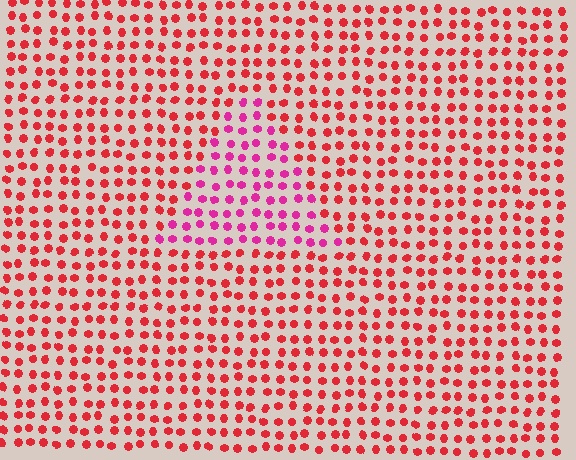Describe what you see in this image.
The image is filled with small red elements in a uniform arrangement. A triangle-shaped region is visible where the elements are tinted to a slightly different hue, forming a subtle color boundary.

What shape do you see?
I see a triangle.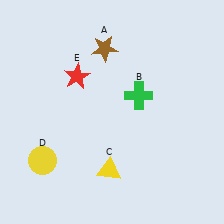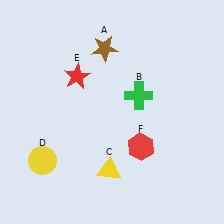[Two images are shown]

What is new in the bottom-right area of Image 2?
A red hexagon (F) was added in the bottom-right area of Image 2.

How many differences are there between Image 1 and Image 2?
There is 1 difference between the two images.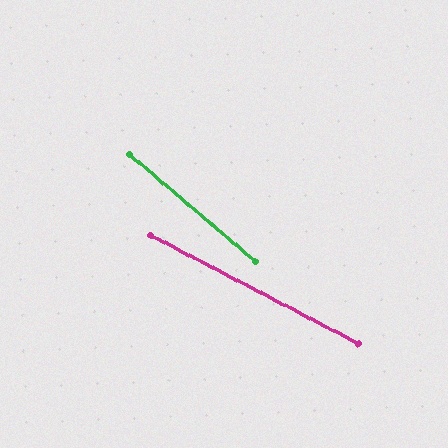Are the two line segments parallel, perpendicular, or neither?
Neither parallel nor perpendicular — they differ by about 13°.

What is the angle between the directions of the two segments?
Approximately 13 degrees.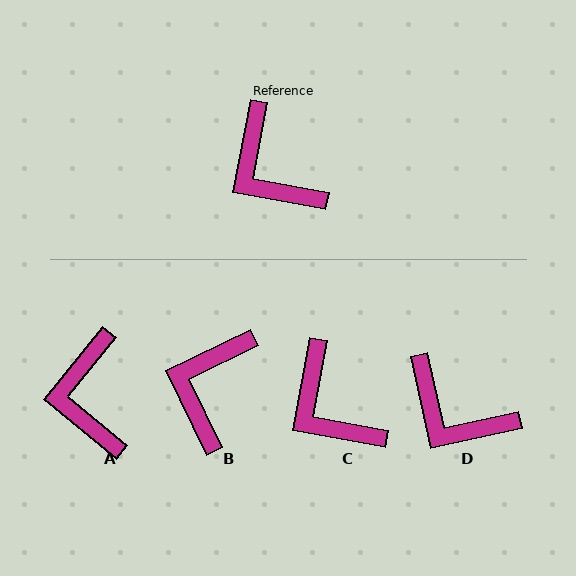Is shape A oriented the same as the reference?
No, it is off by about 29 degrees.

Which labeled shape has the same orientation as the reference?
C.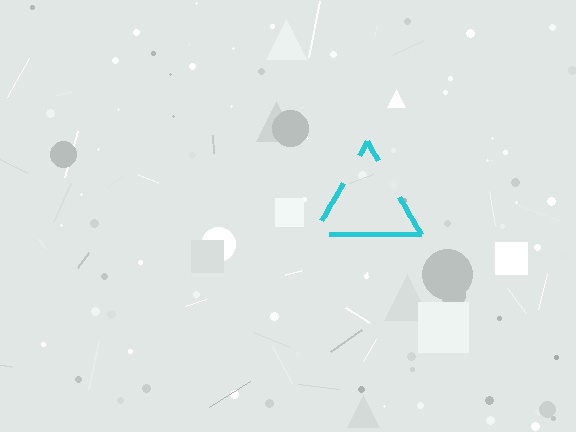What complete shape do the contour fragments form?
The contour fragments form a triangle.